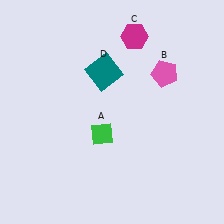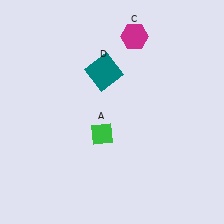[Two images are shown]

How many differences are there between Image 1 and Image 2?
There is 1 difference between the two images.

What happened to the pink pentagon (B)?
The pink pentagon (B) was removed in Image 2. It was in the top-right area of Image 1.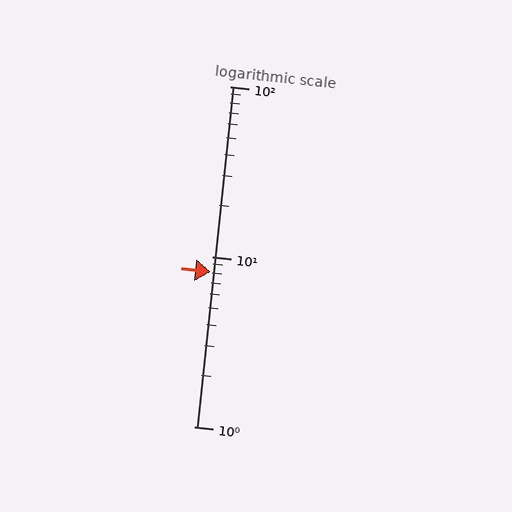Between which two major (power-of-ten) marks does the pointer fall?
The pointer is between 1 and 10.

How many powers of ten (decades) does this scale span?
The scale spans 2 decades, from 1 to 100.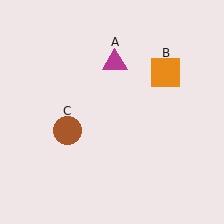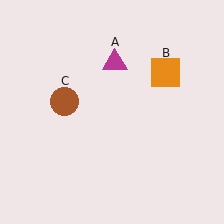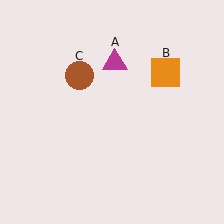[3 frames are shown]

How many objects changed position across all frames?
1 object changed position: brown circle (object C).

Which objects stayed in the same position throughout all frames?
Magenta triangle (object A) and orange square (object B) remained stationary.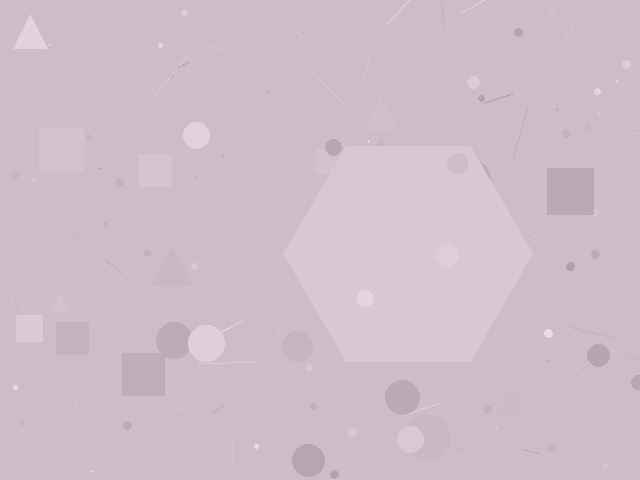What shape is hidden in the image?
A hexagon is hidden in the image.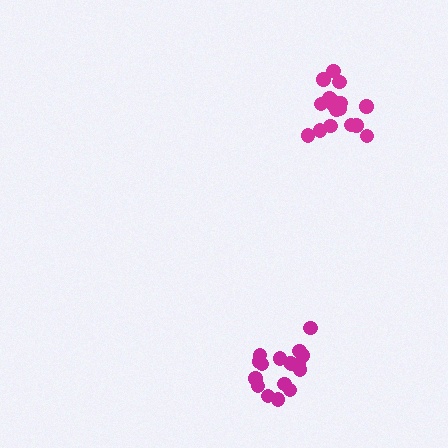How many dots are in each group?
Group 1: 17 dots, Group 2: 17 dots (34 total).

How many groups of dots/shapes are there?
There are 2 groups.